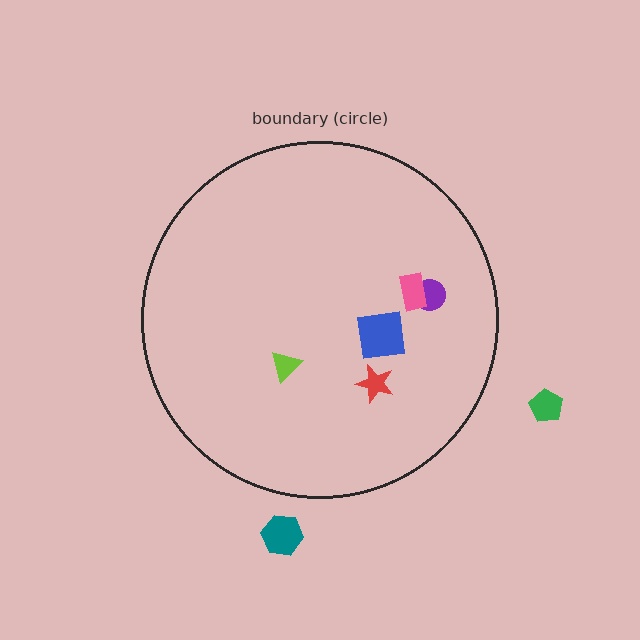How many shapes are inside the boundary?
5 inside, 2 outside.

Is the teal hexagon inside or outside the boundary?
Outside.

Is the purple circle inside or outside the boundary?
Inside.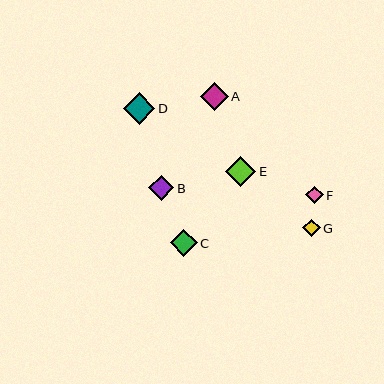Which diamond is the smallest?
Diamond F is the smallest with a size of approximately 17 pixels.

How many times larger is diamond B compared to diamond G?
Diamond B is approximately 1.4 times the size of diamond G.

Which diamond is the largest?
Diamond D is the largest with a size of approximately 32 pixels.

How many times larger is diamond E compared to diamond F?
Diamond E is approximately 1.7 times the size of diamond F.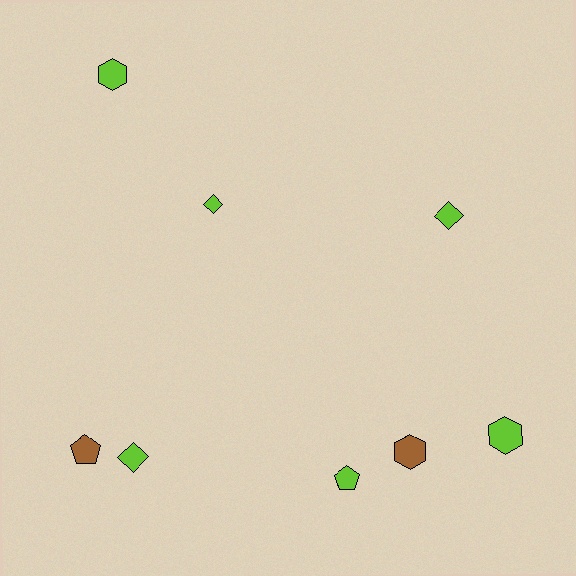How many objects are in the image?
There are 8 objects.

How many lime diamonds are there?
There are 3 lime diamonds.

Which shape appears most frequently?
Diamond, with 3 objects.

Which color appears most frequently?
Lime, with 6 objects.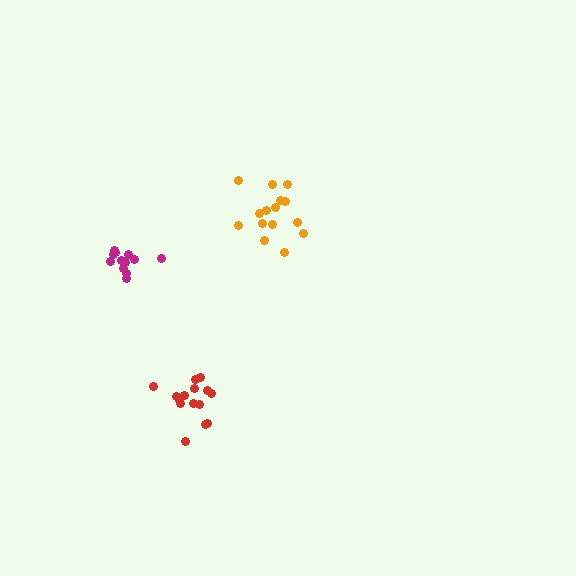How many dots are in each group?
Group 1: 15 dots, Group 2: 12 dots, Group 3: 16 dots (43 total).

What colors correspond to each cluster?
The clusters are colored: orange, magenta, red.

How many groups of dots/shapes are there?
There are 3 groups.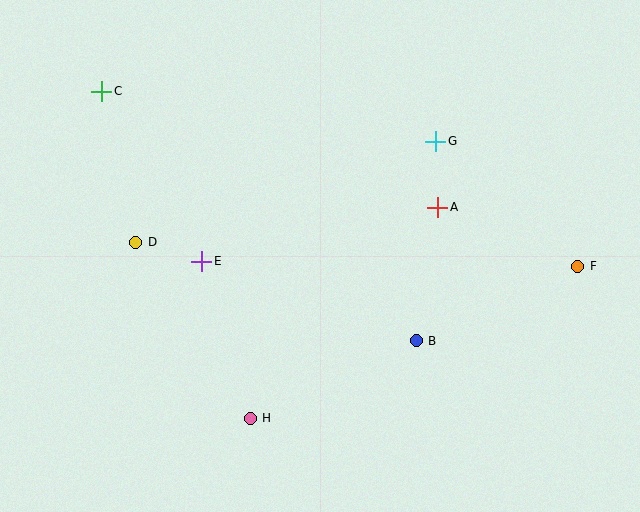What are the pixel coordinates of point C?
Point C is at (102, 91).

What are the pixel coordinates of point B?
Point B is at (416, 341).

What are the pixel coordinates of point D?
Point D is at (136, 242).